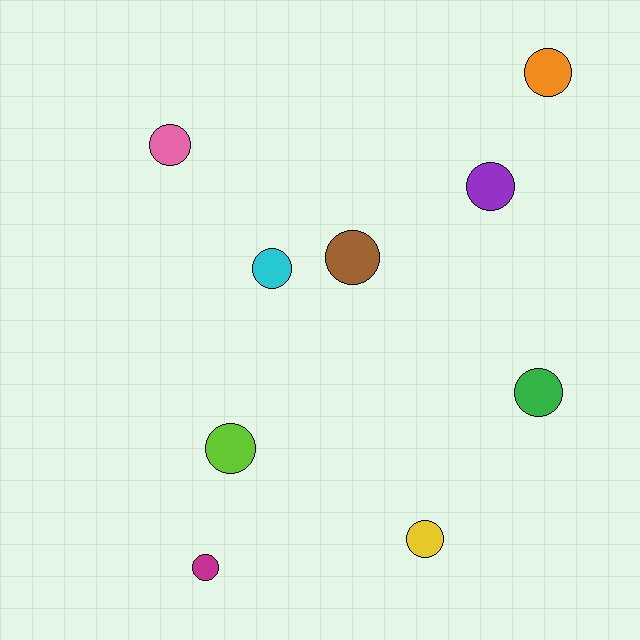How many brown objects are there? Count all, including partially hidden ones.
There is 1 brown object.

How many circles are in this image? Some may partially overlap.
There are 9 circles.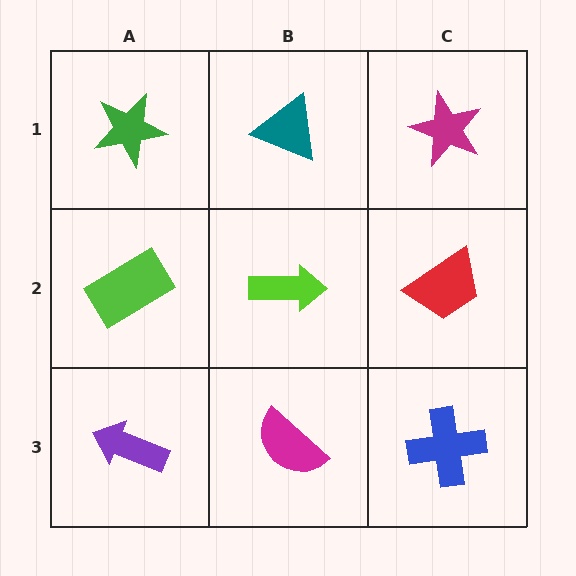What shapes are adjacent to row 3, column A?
A lime rectangle (row 2, column A), a magenta semicircle (row 3, column B).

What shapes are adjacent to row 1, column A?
A lime rectangle (row 2, column A), a teal triangle (row 1, column B).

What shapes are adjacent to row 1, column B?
A lime arrow (row 2, column B), a green star (row 1, column A), a magenta star (row 1, column C).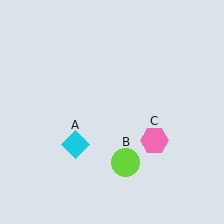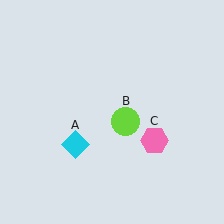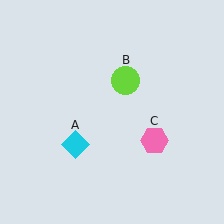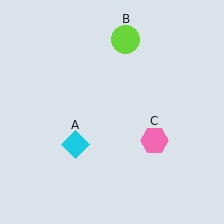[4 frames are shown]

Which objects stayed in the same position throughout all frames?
Cyan diamond (object A) and pink hexagon (object C) remained stationary.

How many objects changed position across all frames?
1 object changed position: lime circle (object B).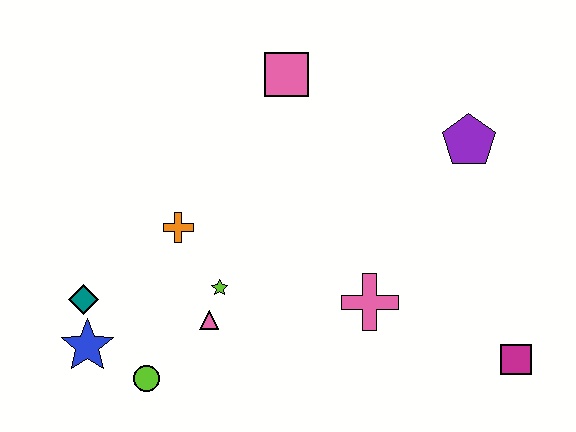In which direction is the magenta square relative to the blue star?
The magenta square is to the right of the blue star.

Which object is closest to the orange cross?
The lime star is closest to the orange cross.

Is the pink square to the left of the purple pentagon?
Yes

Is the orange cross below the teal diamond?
No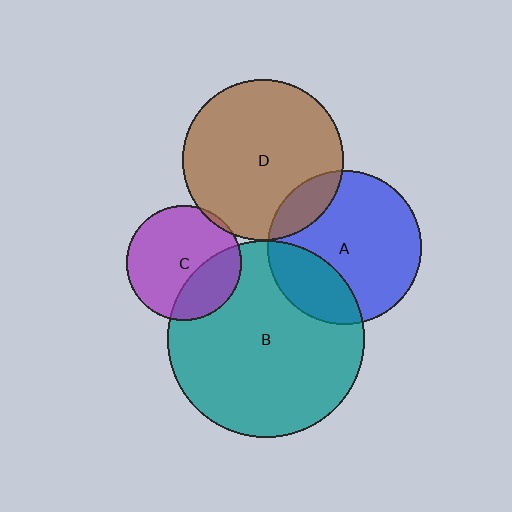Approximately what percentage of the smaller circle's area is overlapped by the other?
Approximately 30%.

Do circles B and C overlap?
Yes.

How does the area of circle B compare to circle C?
Approximately 2.9 times.